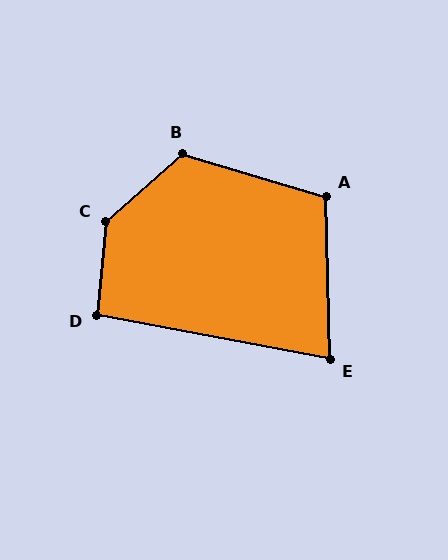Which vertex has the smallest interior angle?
E, at approximately 78 degrees.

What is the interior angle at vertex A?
Approximately 108 degrees (obtuse).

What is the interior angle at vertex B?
Approximately 123 degrees (obtuse).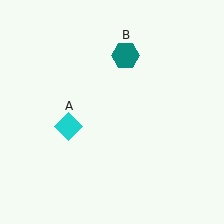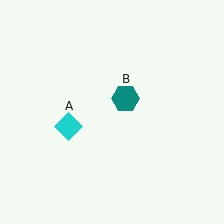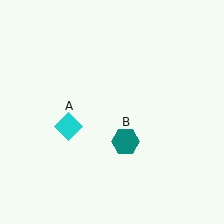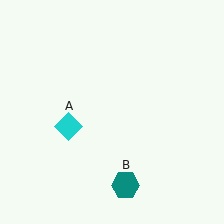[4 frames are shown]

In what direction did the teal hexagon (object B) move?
The teal hexagon (object B) moved down.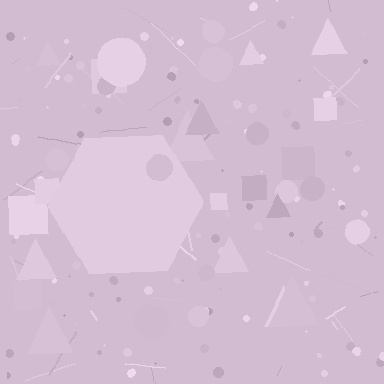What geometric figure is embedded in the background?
A hexagon is embedded in the background.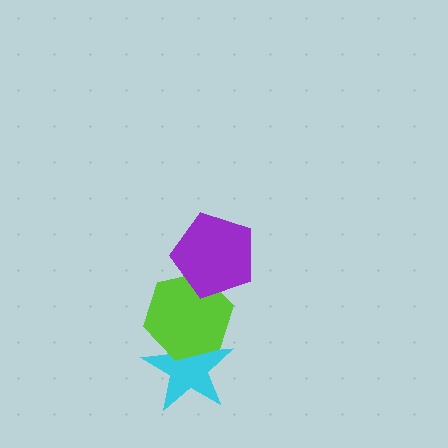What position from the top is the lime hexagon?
The lime hexagon is 2nd from the top.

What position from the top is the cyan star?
The cyan star is 3rd from the top.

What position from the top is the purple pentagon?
The purple pentagon is 1st from the top.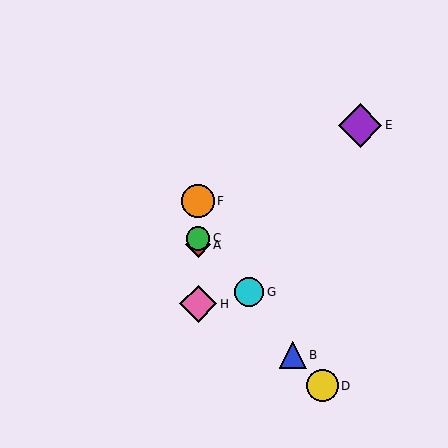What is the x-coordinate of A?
Object A is at x≈198.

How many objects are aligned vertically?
4 objects (A, C, F, H) are aligned vertically.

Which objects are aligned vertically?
Objects A, C, F, H are aligned vertically.